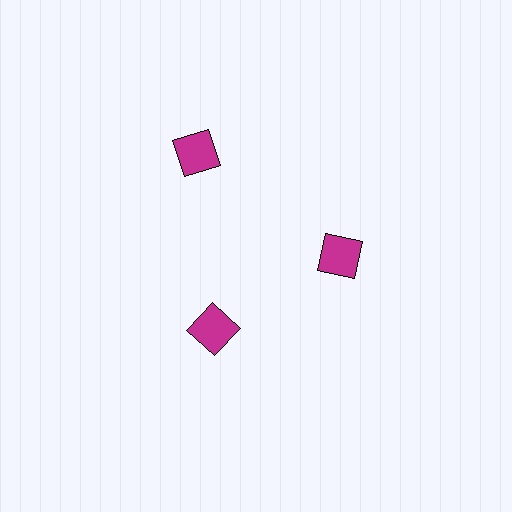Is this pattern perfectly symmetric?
No. The 3 magenta squares are arranged in a ring, but one element near the 11 o'clock position is pushed outward from the center, breaking the 3-fold rotational symmetry.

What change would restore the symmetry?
The symmetry would be restored by moving it inward, back onto the ring so that all 3 squares sit at equal angles and equal distance from the center.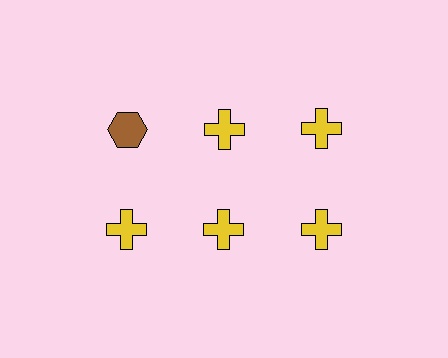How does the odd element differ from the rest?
It differs in both color (brown instead of yellow) and shape (hexagon instead of cross).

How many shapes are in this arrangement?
There are 6 shapes arranged in a grid pattern.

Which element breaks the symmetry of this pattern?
The brown hexagon in the top row, leftmost column breaks the symmetry. All other shapes are yellow crosses.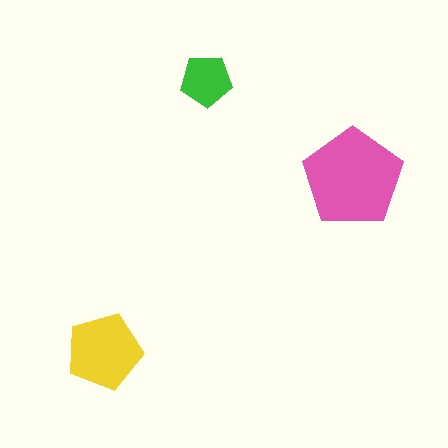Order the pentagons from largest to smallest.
the pink one, the yellow one, the green one.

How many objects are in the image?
There are 3 objects in the image.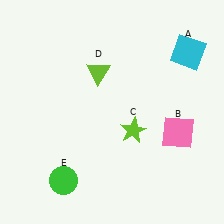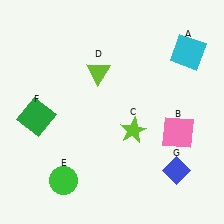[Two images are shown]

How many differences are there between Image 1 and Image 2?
There are 2 differences between the two images.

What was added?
A green square (F), a blue diamond (G) were added in Image 2.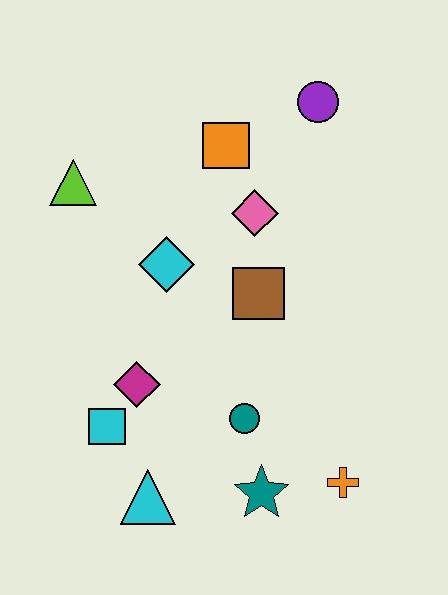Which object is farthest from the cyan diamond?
The orange cross is farthest from the cyan diamond.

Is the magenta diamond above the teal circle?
Yes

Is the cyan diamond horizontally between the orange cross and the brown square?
No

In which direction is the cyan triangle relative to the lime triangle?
The cyan triangle is below the lime triangle.